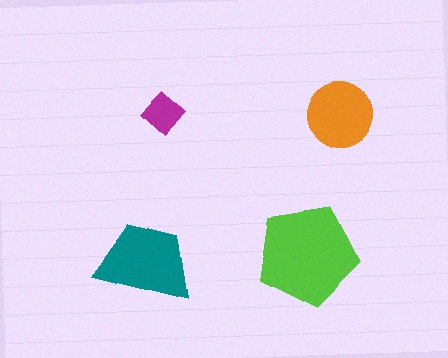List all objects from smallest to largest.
The magenta diamond, the orange circle, the teal trapezoid, the lime pentagon.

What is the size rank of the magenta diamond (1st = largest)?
4th.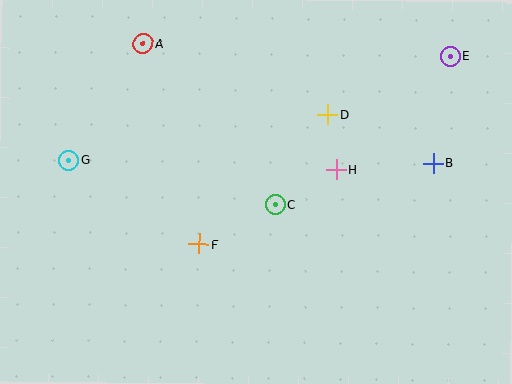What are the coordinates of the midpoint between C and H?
The midpoint between C and H is at (306, 187).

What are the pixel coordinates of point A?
Point A is at (143, 44).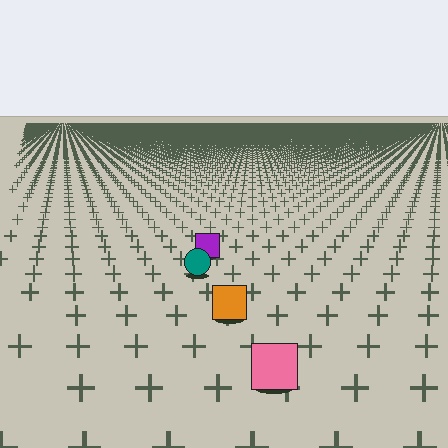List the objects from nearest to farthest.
From nearest to farthest: the pink square, the orange square, the teal circle, the purple square.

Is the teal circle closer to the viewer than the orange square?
No. The orange square is closer — you can tell from the texture gradient: the ground texture is coarser near it.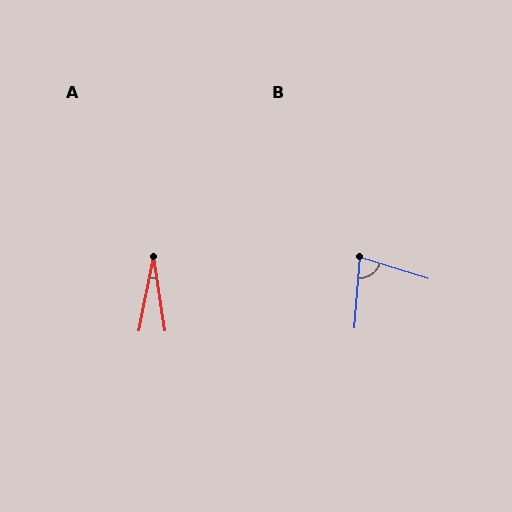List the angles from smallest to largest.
A (20°), B (77°).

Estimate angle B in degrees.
Approximately 77 degrees.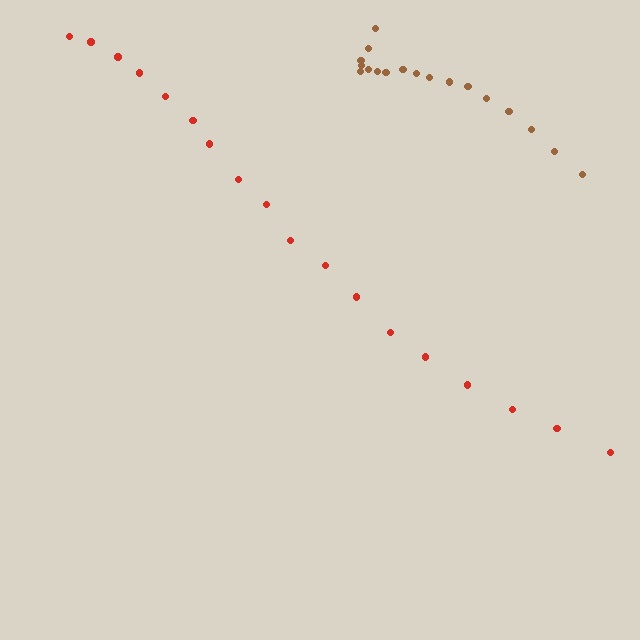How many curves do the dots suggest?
There are 2 distinct paths.